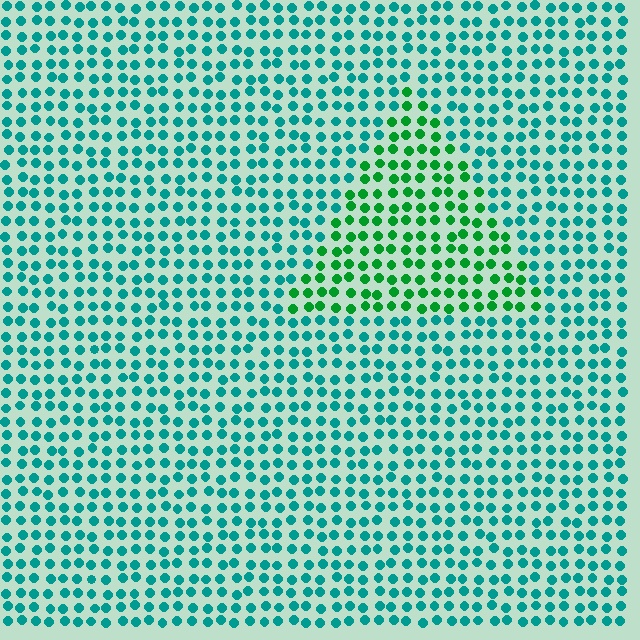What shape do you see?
I see a triangle.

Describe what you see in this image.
The image is filled with small teal elements in a uniform arrangement. A triangle-shaped region is visible where the elements are tinted to a slightly different hue, forming a subtle color boundary.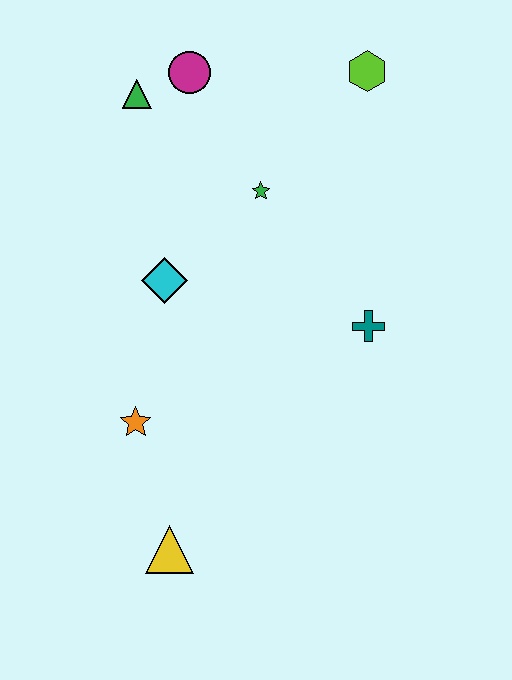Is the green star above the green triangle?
No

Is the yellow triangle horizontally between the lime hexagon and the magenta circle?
No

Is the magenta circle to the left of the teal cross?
Yes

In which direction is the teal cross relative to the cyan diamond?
The teal cross is to the right of the cyan diamond.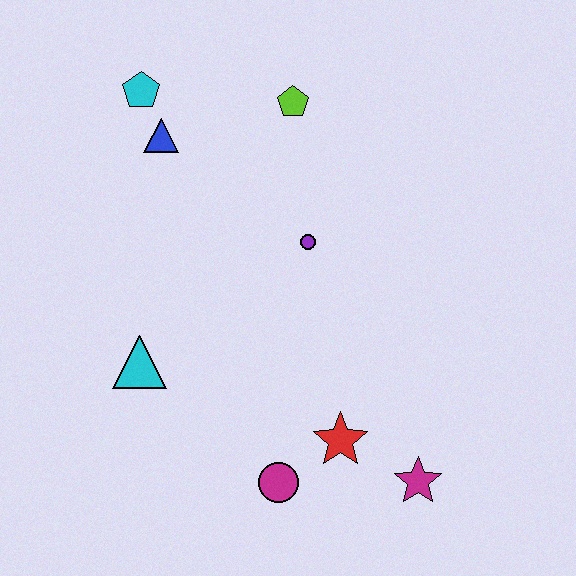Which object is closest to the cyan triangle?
The magenta circle is closest to the cyan triangle.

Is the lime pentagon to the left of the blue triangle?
No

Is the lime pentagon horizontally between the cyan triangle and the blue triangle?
No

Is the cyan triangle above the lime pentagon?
No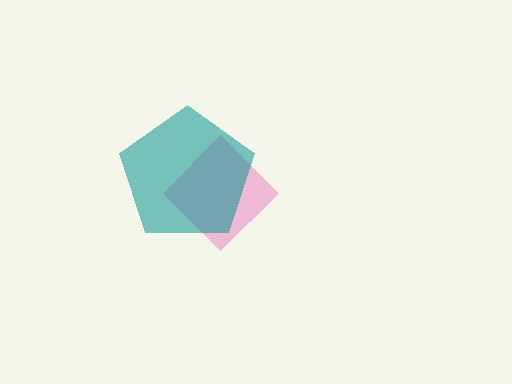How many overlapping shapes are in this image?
There are 2 overlapping shapes in the image.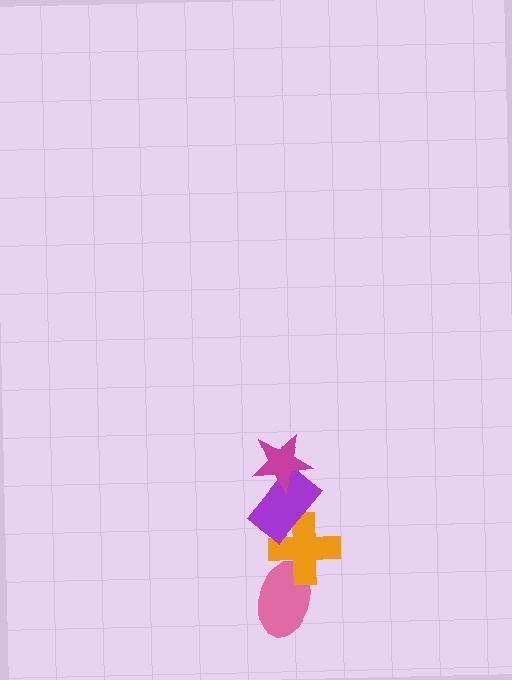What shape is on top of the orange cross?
The purple rectangle is on top of the orange cross.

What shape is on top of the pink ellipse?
The orange cross is on top of the pink ellipse.